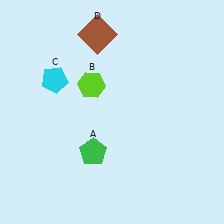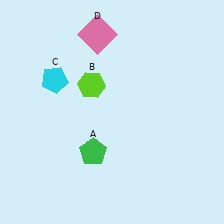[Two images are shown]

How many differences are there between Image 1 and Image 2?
There is 1 difference between the two images.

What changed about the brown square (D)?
In Image 1, D is brown. In Image 2, it changed to pink.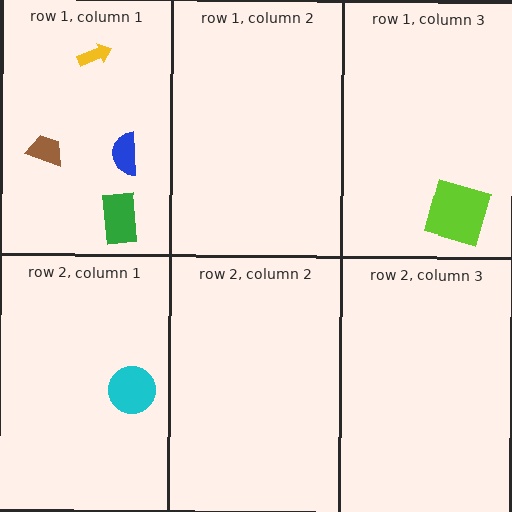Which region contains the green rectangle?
The row 1, column 1 region.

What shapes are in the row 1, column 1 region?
The blue semicircle, the yellow arrow, the brown trapezoid, the green rectangle.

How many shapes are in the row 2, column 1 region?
1.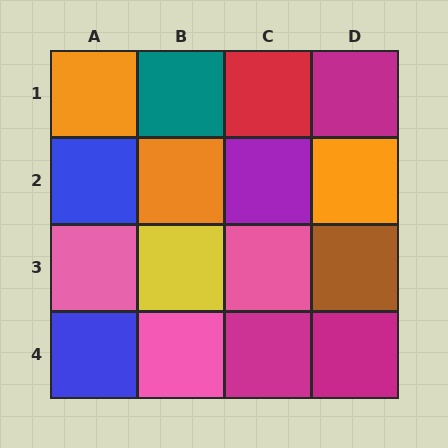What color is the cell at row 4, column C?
Magenta.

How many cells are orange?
3 cells are orange.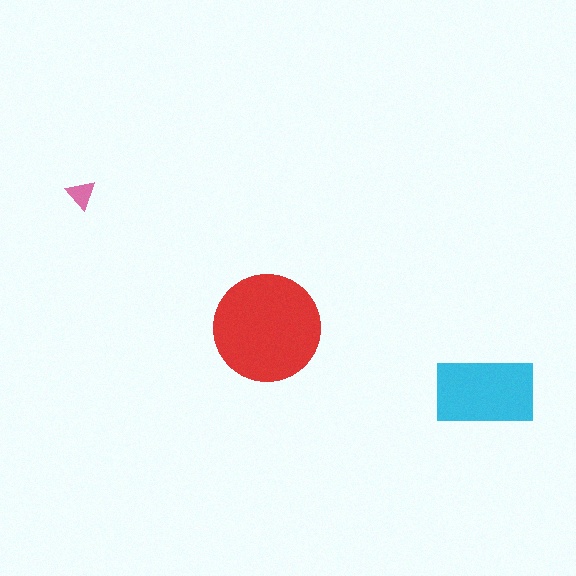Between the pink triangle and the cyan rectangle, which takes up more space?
The cyan rectangle.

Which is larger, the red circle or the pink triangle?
The red circle.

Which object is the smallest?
The pink triangle.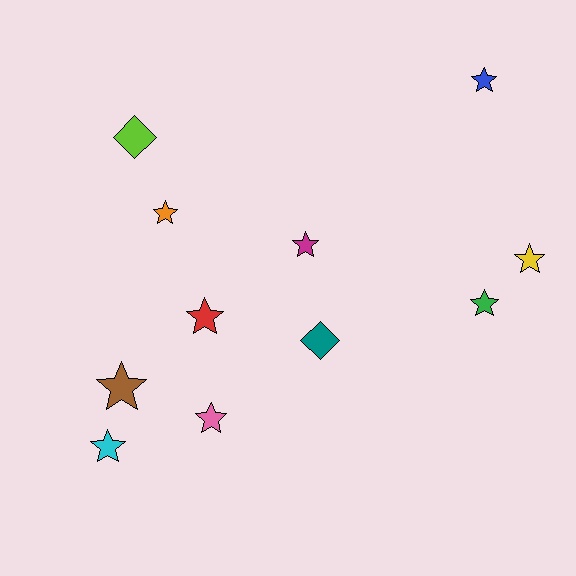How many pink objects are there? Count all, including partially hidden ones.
There is 1 pink object.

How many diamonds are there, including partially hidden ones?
There are 2 diamonds.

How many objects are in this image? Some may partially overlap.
There are 11 objects.